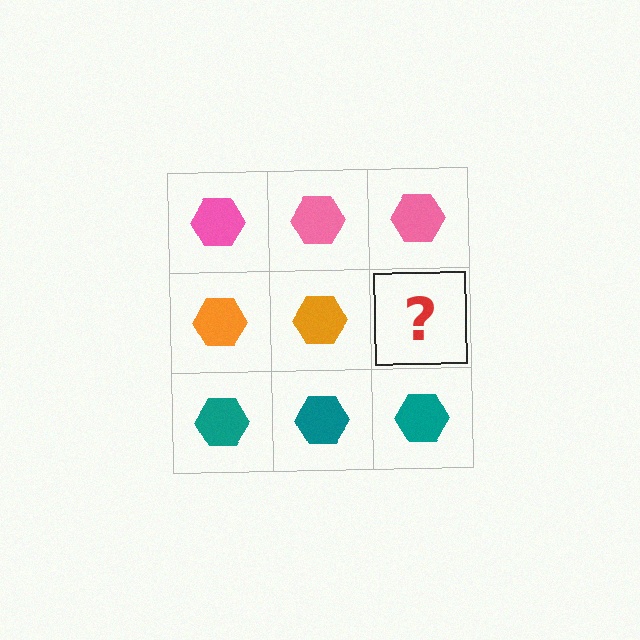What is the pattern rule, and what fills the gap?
The rule is that each row has a consistent color. The gap should be filled with an orange hexagon.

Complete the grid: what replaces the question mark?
The question mark should be replaced with an orange hexagon.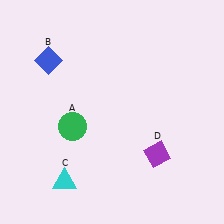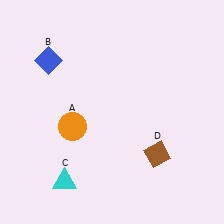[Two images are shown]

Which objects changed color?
A changed from green to orange. D changed from purple to brown.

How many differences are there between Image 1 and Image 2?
There are 2 differences between the two images.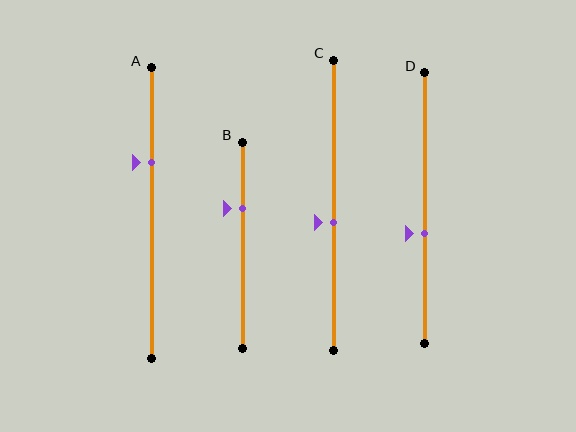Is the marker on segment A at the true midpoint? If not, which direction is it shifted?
No, the marker on segment A is shifted upward by about 17% of the segment length.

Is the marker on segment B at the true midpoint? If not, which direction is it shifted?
No, the marker on segment B is shifted upward by about 18% of the segment length.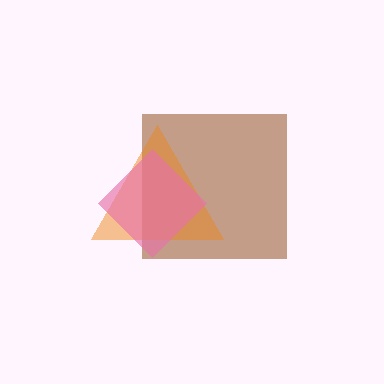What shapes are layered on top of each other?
The layered shapes are: a brown square, an orange triangle, a pink diamond.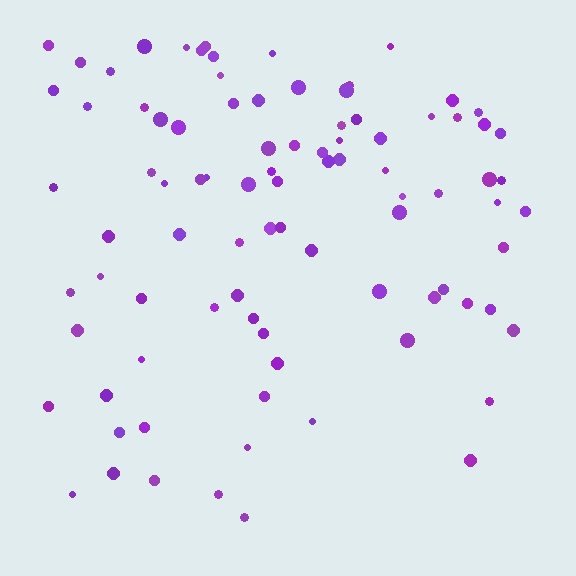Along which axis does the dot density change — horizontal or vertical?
Vertical.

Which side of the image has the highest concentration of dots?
The top.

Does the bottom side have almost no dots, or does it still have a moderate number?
Still a moderate number, just noticeably fewer than the top.